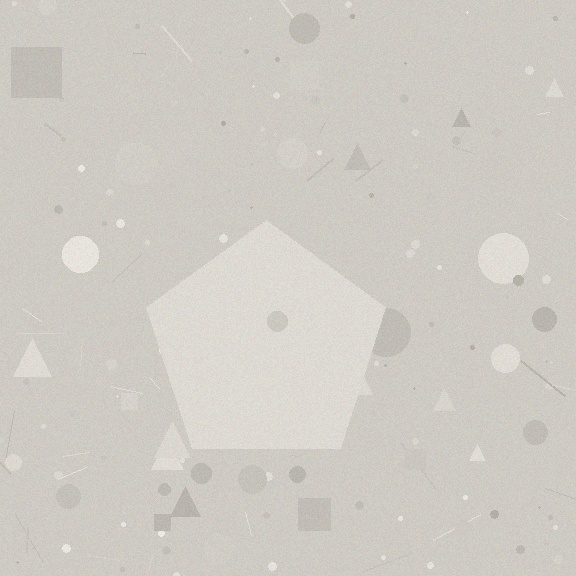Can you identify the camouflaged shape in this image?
The camouflaged shape is a pentagon.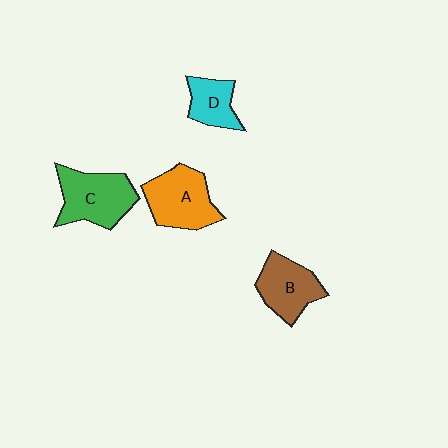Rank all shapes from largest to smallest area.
From largest to smallest: C (green), A (orange), B (brown), D (cyan).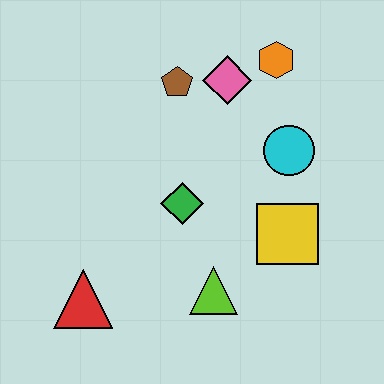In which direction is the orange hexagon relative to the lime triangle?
The orange hexagon is above the lime triangle.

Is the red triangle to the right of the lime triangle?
No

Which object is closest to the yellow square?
The cyan circle is closest to the yellow square.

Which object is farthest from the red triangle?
The orange hexagon is farthest from the red triangle.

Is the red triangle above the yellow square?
No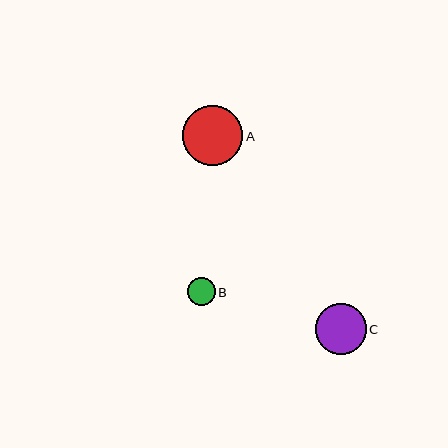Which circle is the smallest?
Circle B is the smallest with a size of approximately 28 pixels.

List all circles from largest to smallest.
From largest to smallest: A, C, B.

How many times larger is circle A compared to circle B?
Circle A is approximately 2.2 times the size of circle B.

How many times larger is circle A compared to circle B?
Circle A is approximately 2.2 times the size of circle B.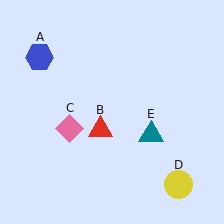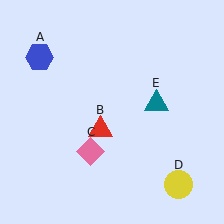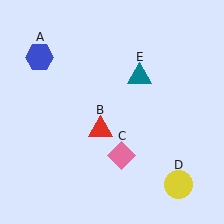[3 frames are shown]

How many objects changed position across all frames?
2 objects changed position: pink diamond (object C), teal triangle (object E).